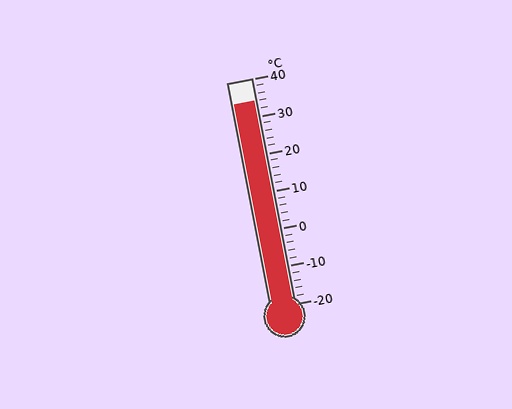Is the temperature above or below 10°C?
The temperature is above 10°C.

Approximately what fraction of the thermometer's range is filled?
The thermometer is filled to approximately 90% of its range.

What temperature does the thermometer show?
The thermometer shows approximately 34°C.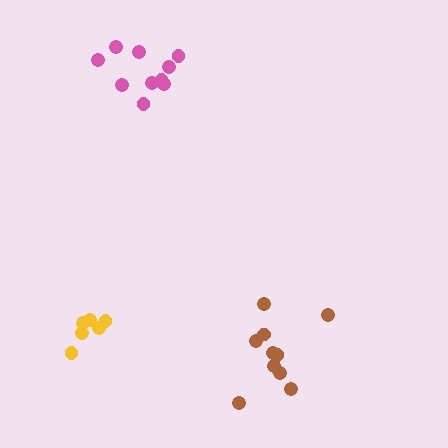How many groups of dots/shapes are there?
There are 3 groups.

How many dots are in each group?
Group 1: 10 dots, Group 2: 6 dots, Group 3: 10 dots (26 total).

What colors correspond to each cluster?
The clusters are colored: brown, yellow, pink.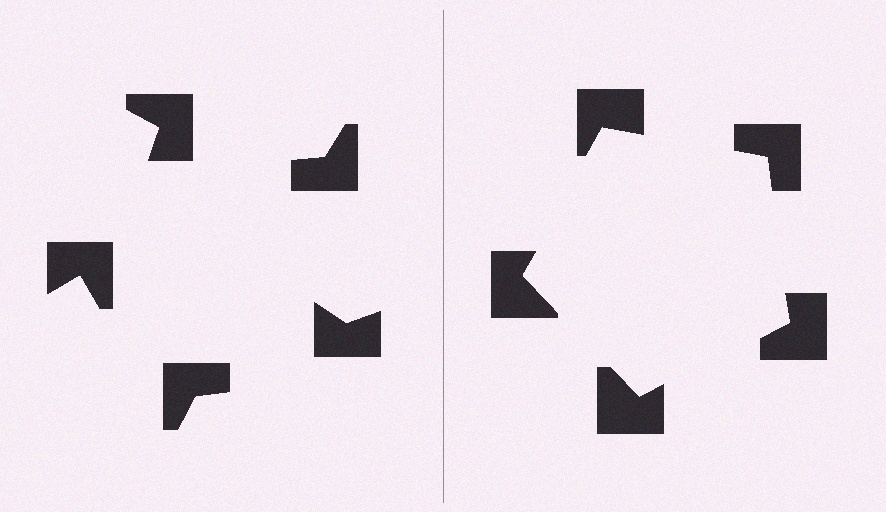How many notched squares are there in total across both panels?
10 — 5 on each side.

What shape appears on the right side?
An illusory pentagon.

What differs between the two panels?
The notched squares are positioned identically on both sides; only the wedge orientations differ. On the right they align to a pentagon; on the left they are misaligned.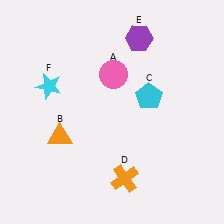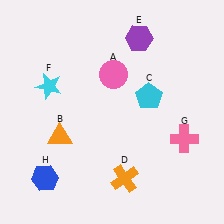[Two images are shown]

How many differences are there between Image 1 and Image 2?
There are 2 differences between the two images.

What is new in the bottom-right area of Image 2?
A pink cross (G) was added in the bottom-right area of Image 2.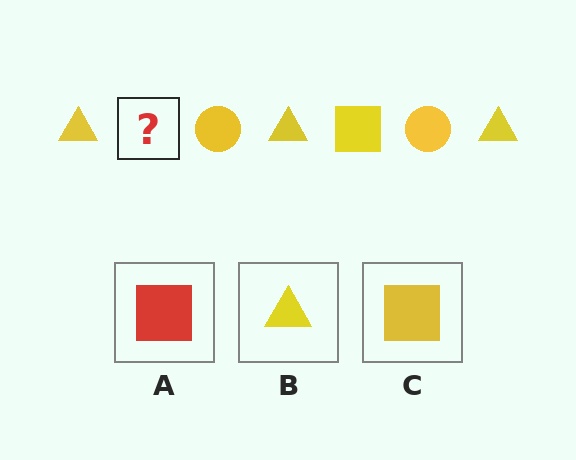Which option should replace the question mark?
Option C.